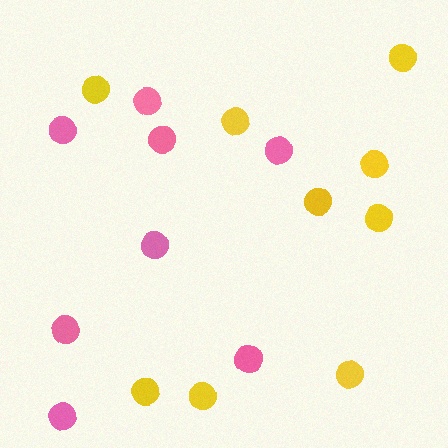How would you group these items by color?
There are 2 groups: one group of yellow circles (9) and one group of pink circles (8).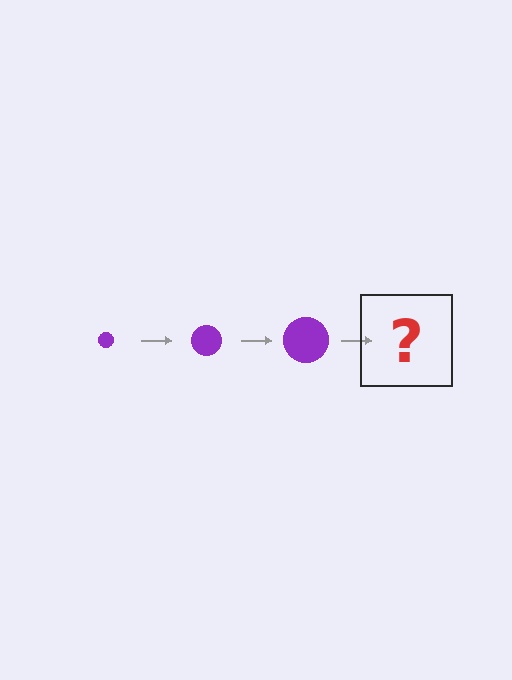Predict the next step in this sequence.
The next step is a purple circle, larger than the previous one.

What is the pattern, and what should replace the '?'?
The pattern is that the circle gets progressively larger each step. The '?' should be a purple circle, larger than the previous one.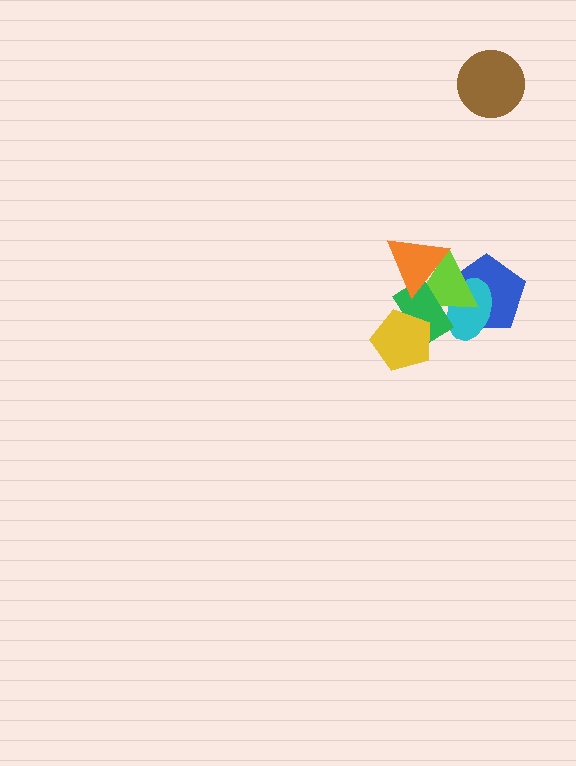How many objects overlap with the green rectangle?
4 objects overlap with the green rectangle.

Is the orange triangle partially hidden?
No, no other shape covers it.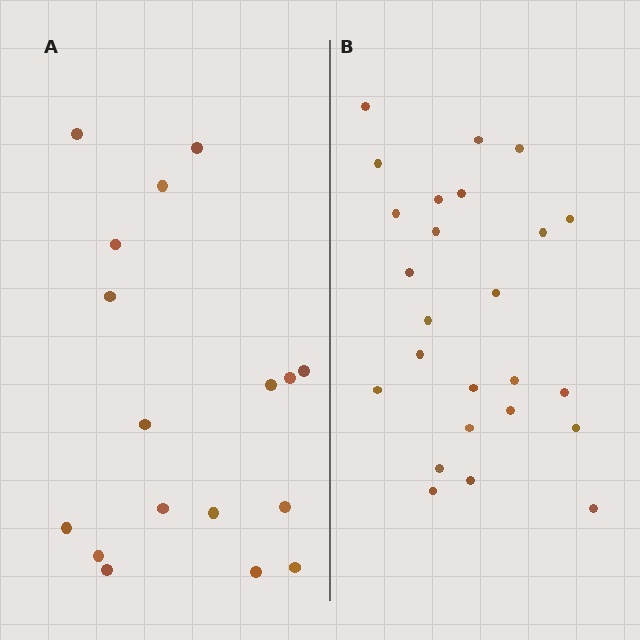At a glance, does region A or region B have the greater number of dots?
Region B (the right region) has more dots.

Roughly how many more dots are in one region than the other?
Region B has roughly 8 or so more dots than region A.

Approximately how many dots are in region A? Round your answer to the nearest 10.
About 20 dots. (The exact count is 17, which rounds to 20.)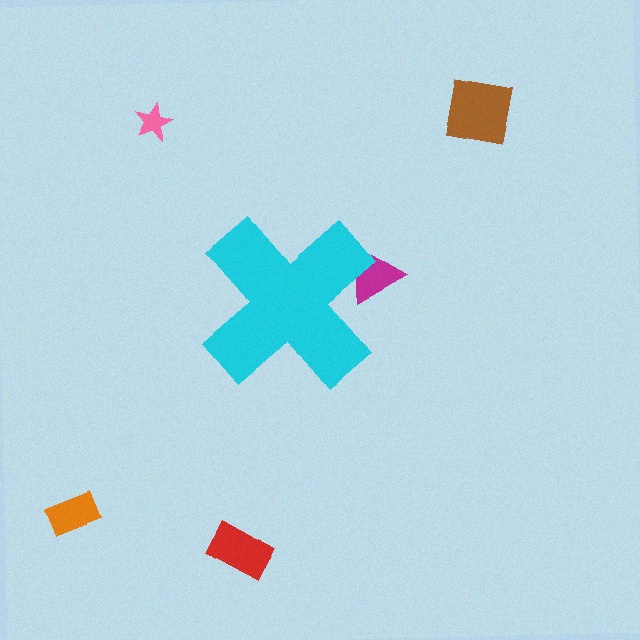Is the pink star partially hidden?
No, the pink star is fully visible.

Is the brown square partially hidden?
No, the brown square is fully visible.